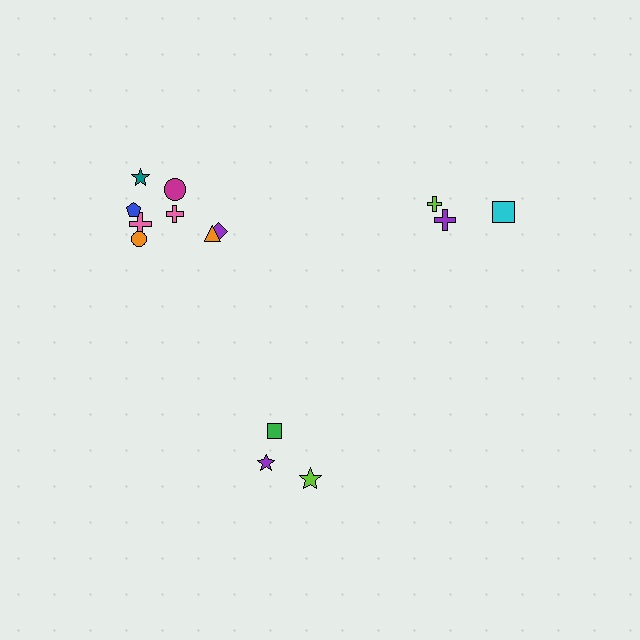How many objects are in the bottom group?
There are 3 objects.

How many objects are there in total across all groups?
There are 14 objects.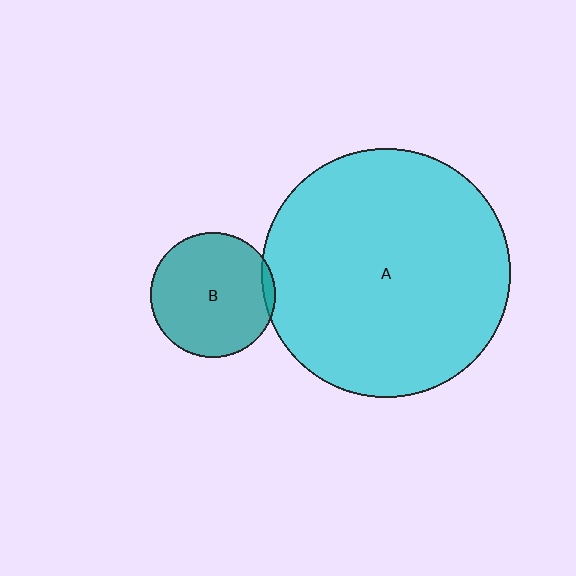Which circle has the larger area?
Circle A (cyan).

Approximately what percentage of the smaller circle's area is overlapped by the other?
Approximately 5%.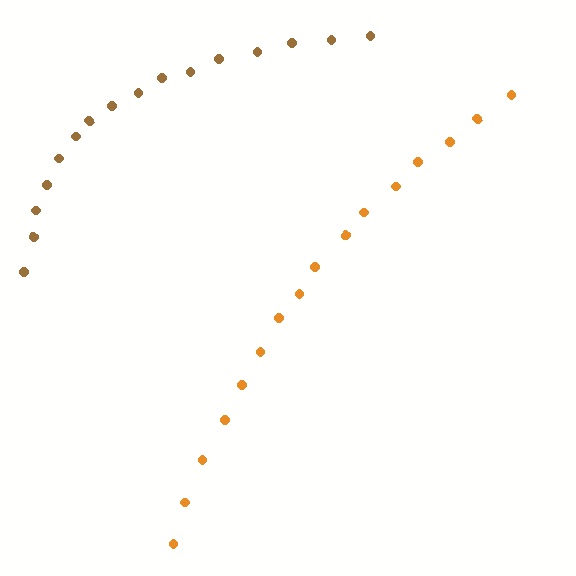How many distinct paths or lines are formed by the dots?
There are 2 distinct paths.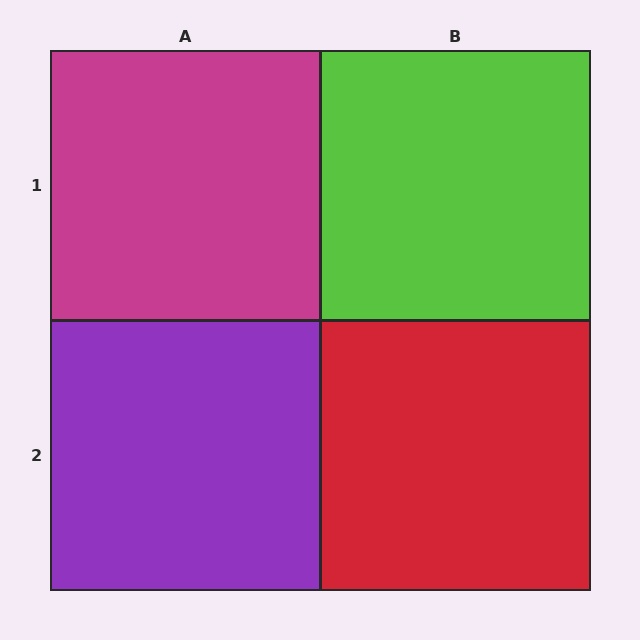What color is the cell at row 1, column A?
Magenta.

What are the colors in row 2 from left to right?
Purple, red.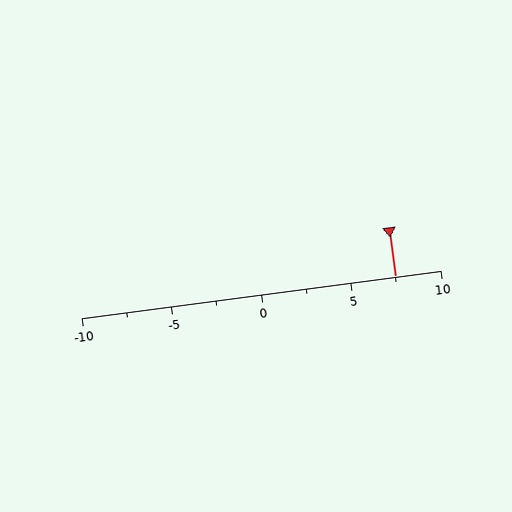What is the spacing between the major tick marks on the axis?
The major ticks are spaced 5 apart.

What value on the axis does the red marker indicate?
The marker indicates approximately 7.5.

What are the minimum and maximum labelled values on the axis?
The axis runs from -10 to 10.